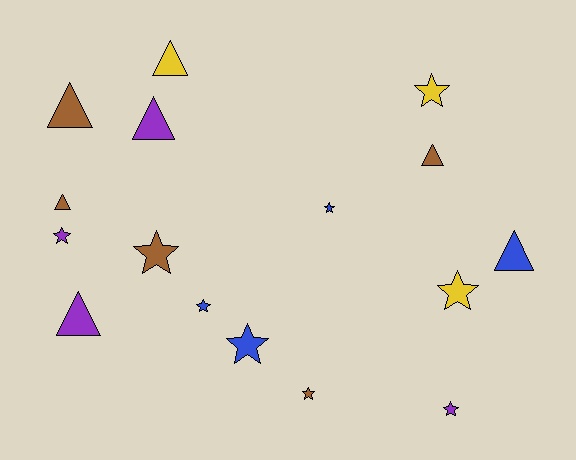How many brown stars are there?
There are 2 brown stars.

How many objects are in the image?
There are 16 objects.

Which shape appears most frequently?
Star, with 9 objects.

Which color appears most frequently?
Brown, with 5 objects.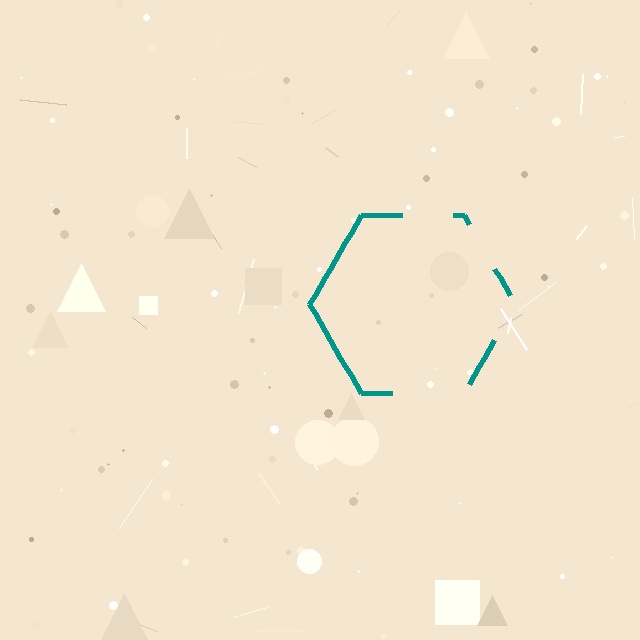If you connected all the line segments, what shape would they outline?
They would outline a hexagon.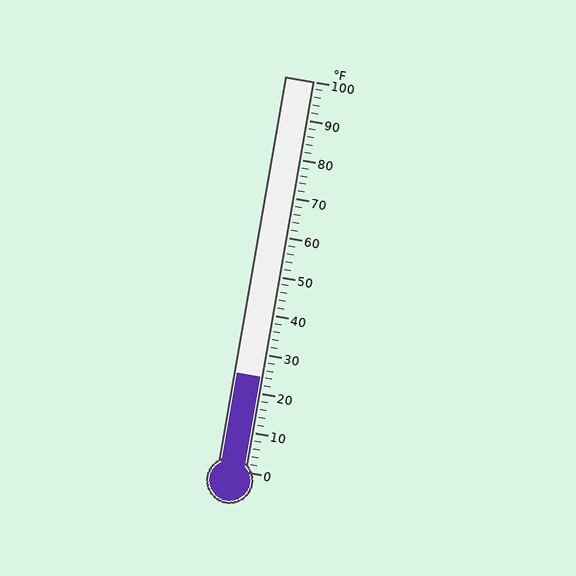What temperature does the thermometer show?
The thermometer shows approximately 24°F.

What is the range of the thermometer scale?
The thermometer scale ranges from 0°F to 100°F.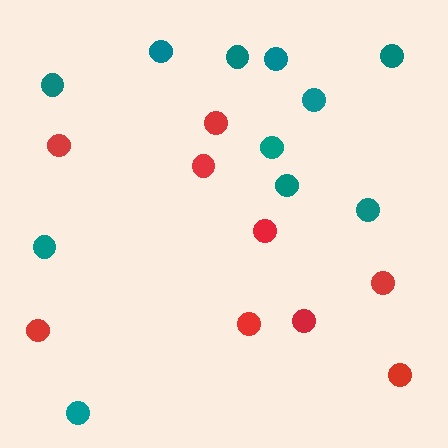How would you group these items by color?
There are 2 groups: one group of red circles (9) and one group of teal circles (11).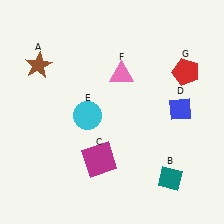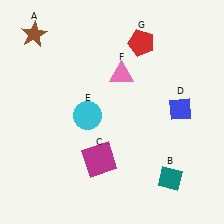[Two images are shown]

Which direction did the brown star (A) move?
The brown star (A) moved up.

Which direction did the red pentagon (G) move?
The red pentagon (G) moved left.